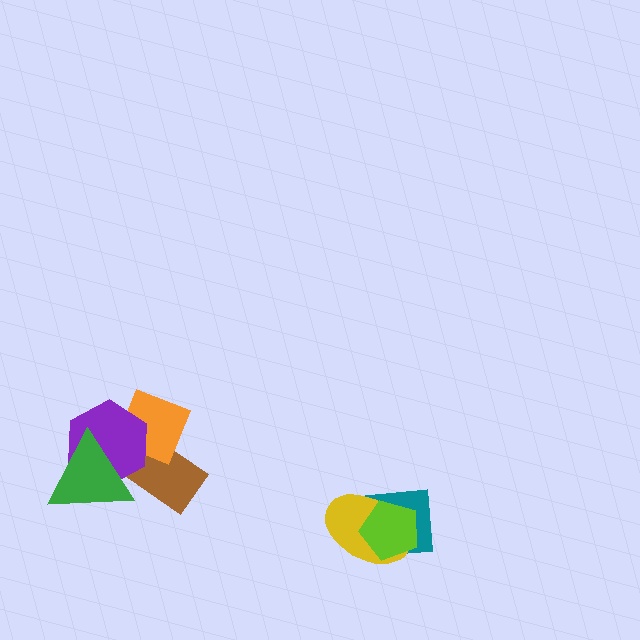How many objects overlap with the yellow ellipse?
2 objects overlap with the yellow ellipse.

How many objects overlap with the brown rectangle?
3 objects overlap with the brown rectangle.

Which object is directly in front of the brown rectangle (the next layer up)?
The orange diamond is directly in front of the brown rectangle.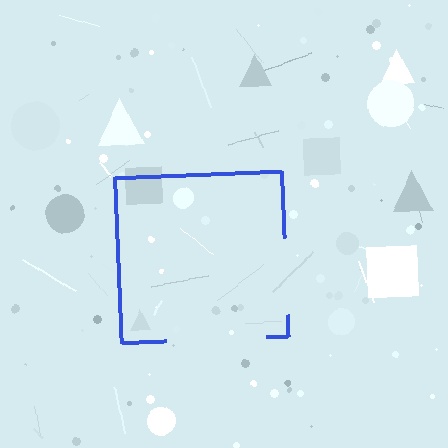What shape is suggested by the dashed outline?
The dashed outline suggests a square.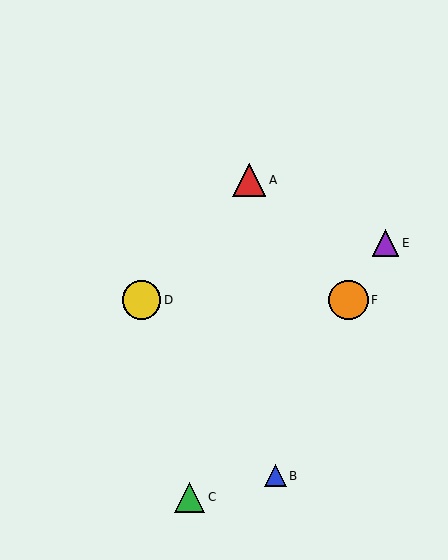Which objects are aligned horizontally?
Objects D, F are aligned horizontally.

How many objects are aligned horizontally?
2 objects (D, F) are aligned horizontally.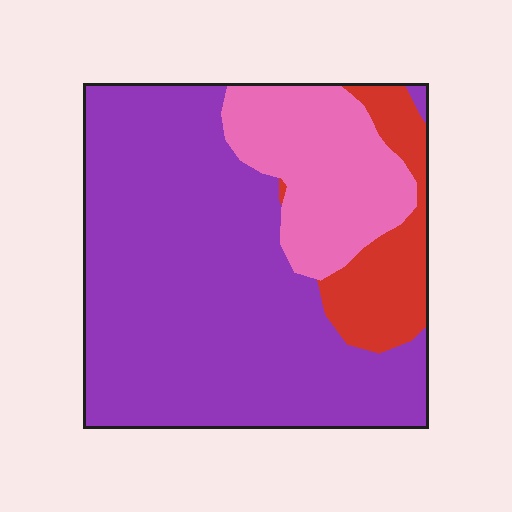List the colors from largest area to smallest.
From largest to smallest: purple, pink, red.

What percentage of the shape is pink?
Pink covers 20% of the shape.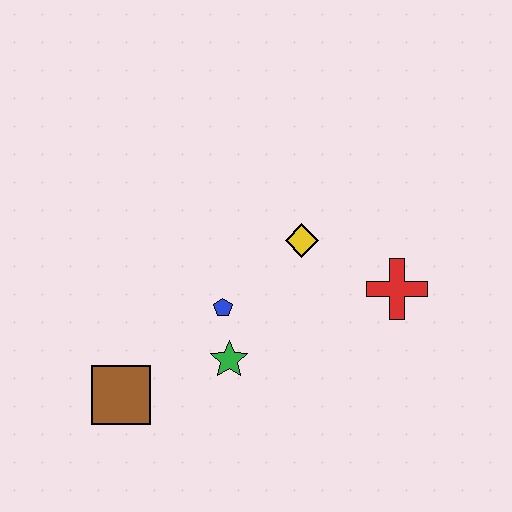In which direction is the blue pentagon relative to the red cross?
The blue pentagon is to the left of the red cross.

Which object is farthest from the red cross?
The brown square is farthest from the red cross.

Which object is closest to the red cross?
The yellow diamond is closest to the red cross.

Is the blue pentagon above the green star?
Yes